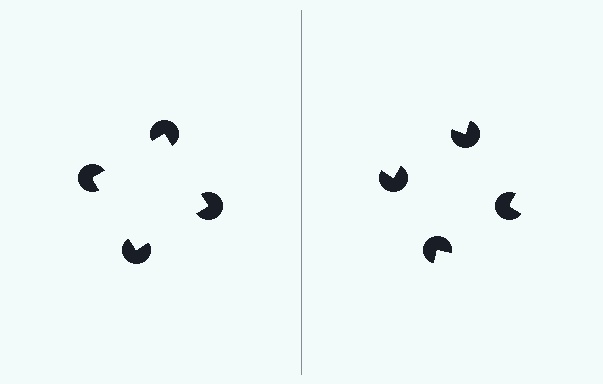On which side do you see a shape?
An illusory square appears on the left side. On the right side the wedge cuts are rotated, so no coherent shape forms.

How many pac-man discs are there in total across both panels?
8 — 4 on each side.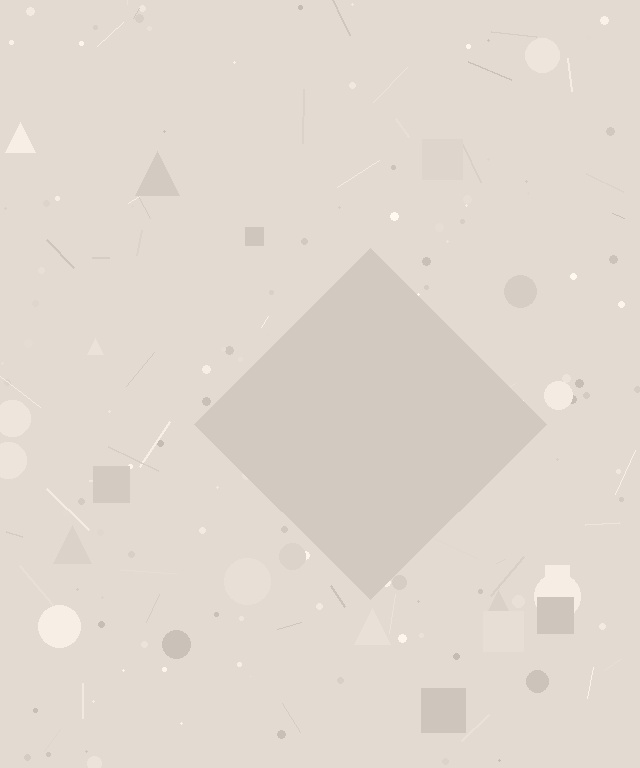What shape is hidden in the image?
A diamond is hidden in the image.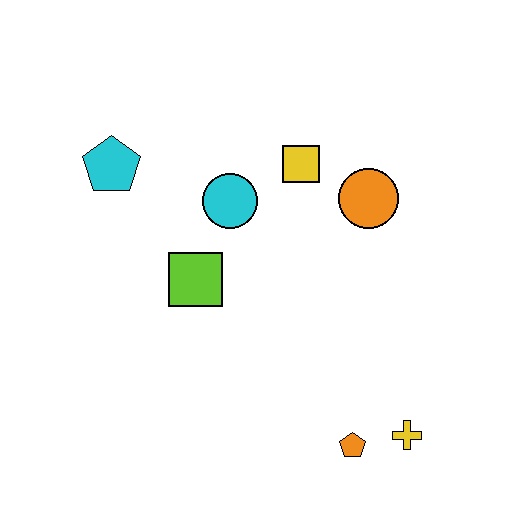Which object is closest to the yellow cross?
The orange pentagon is closest to the yellow cross.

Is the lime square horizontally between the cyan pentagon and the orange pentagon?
Yes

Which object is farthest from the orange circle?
The cyan pentagon is farthest from the orange circle.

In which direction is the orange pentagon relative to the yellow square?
The orange pentagon is below the yellow square.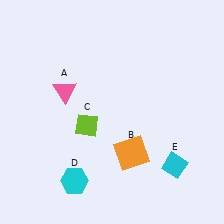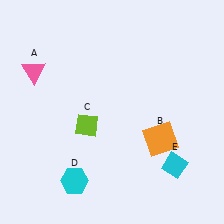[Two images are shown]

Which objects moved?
The objects that moved are: the pink triangle (A), the orange square (B).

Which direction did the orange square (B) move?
The orange square (B) moved right.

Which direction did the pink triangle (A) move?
The pink triangle (A) moved left.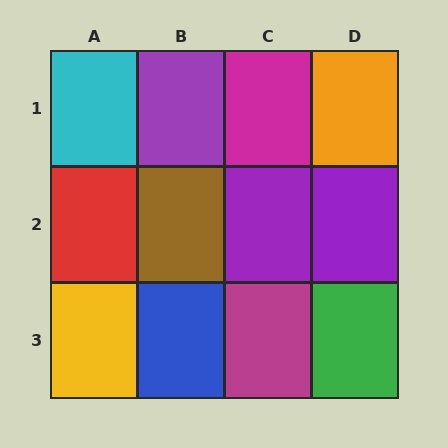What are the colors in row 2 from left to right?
Red, brown, purple, purple.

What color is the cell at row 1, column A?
Cyan.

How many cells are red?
1 cell is red.